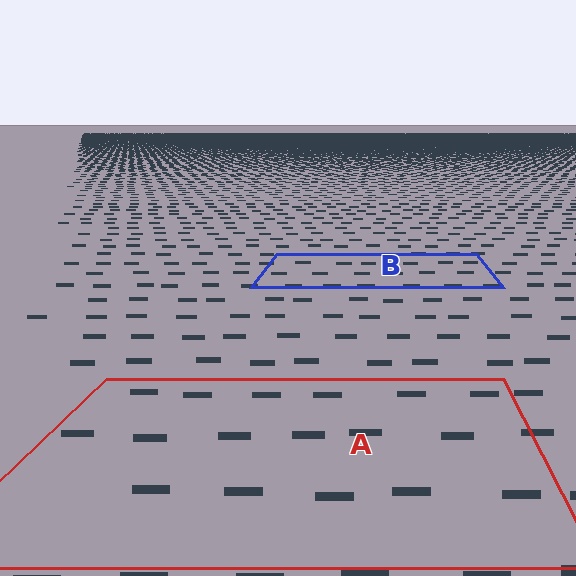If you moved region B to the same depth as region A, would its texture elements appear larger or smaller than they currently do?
They would appear larger. At a closer depth, the same texture elements are projected at a bigger on-screen size.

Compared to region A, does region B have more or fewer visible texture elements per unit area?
Region B has more texture elements per unit area — they are packed more densely because it is farther away.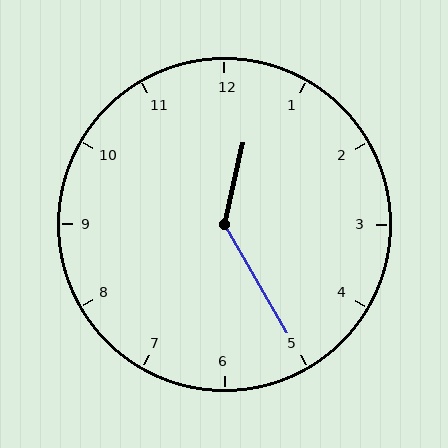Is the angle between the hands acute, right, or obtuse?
It is obtuse.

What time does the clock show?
12:25.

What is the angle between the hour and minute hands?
Approximately 138 degrees.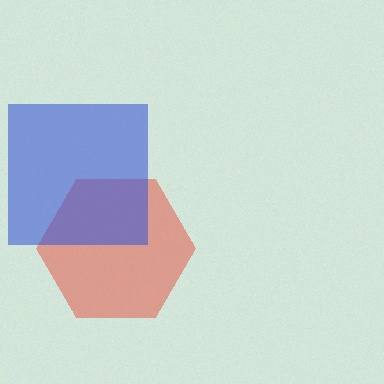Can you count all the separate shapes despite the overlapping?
Yes, there are 2 separate shapes.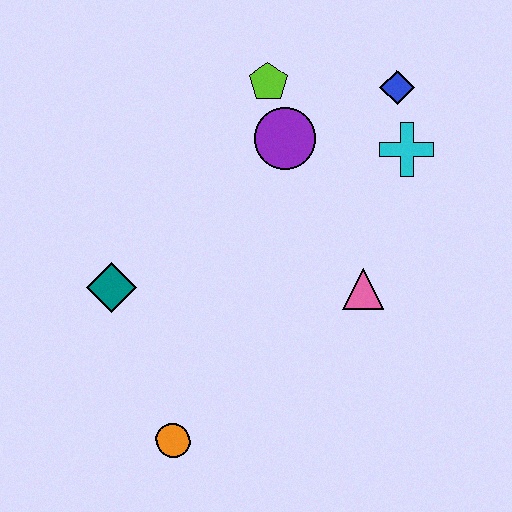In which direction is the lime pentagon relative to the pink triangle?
The lime pentagon is above the pink triangle.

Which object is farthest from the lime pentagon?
The orange circle is farthest from the lime pentagon.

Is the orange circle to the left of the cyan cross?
Yes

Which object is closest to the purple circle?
The lime pentagon is closest to the purple circle.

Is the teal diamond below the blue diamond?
Yes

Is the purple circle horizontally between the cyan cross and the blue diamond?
No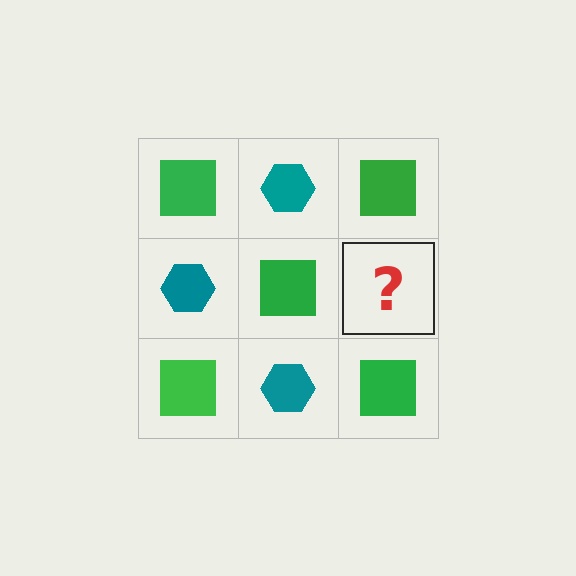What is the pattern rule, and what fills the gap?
The rule is that it alternates green square and teal hexagon in a checkerboard pattern. The gap should be filled with a teal hexagon.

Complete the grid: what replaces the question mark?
The question mark should be replaced with a teal hexagon.